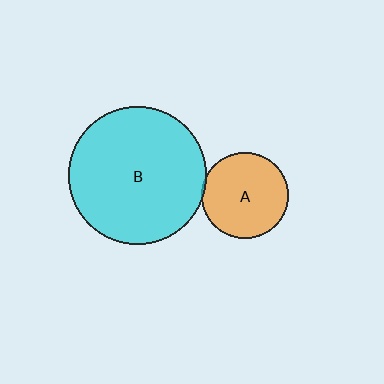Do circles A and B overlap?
Yes.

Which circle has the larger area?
Circle B (cyan).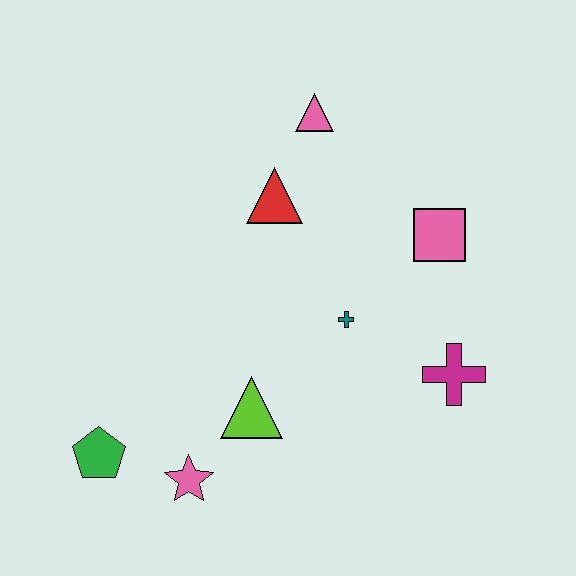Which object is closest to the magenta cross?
The teal cross is closest to the magenta cross.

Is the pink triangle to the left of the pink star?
No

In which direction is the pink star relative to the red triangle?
The pink star is below the red triangle.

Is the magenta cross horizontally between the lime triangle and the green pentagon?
No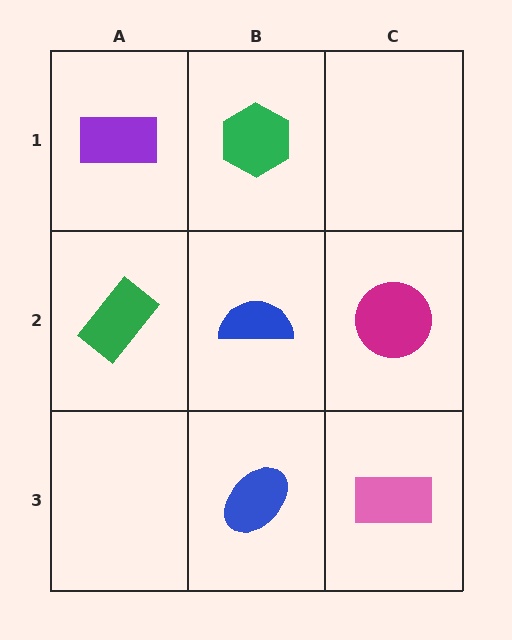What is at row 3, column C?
A pink rectangle.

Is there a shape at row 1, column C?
No, that cell is empty.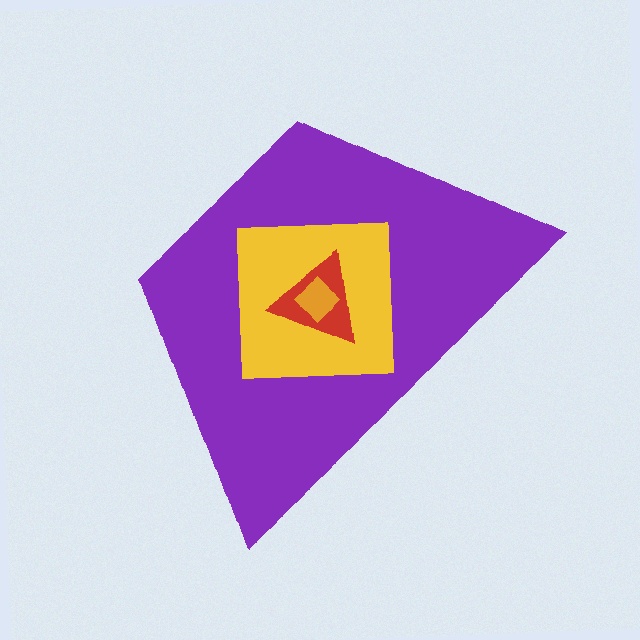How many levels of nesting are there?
4.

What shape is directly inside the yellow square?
The red triangle.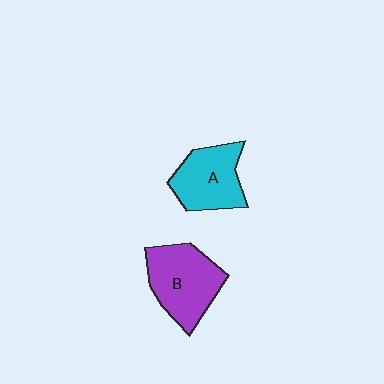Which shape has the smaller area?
Shape A (cyan).